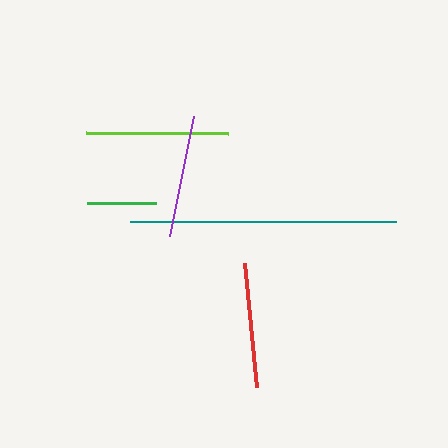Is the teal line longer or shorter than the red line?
The teal line is longer than the red line.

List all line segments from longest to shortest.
From longest to shortest: teal, lime, red, purple, green.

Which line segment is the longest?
The teal line is the longest at approximately 266 pixels.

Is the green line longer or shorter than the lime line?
The lime line is longer than the green line.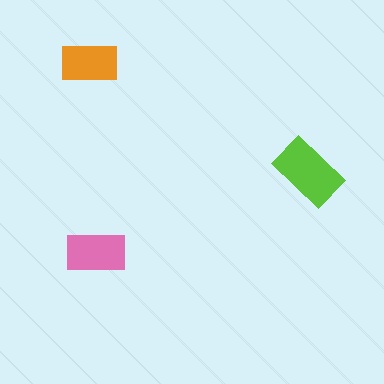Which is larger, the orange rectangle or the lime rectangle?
The lime one.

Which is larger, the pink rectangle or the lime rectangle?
The lime one.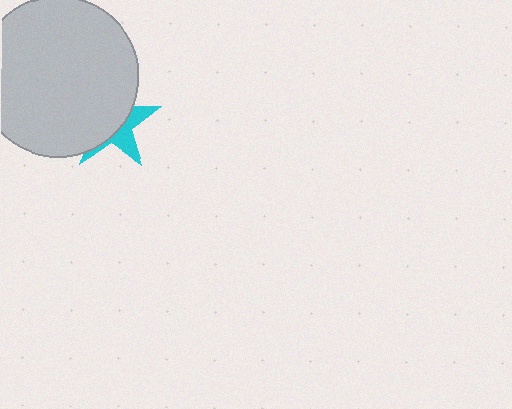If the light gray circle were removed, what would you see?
You would see the complete cyan star.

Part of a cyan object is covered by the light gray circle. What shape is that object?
It is a star.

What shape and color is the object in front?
The object in front is a light gray circle.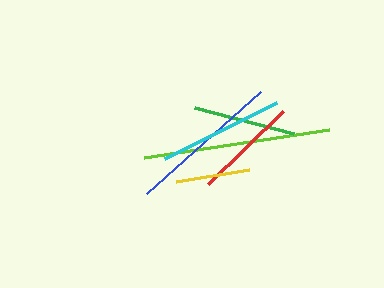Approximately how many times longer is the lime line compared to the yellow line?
The lime line is approximately 2.5 times the length of the yellow line.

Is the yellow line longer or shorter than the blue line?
The blue line is longer than the yellow line.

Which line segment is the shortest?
The yellow line is the shortest at approximately 73 pixels.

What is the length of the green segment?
The green segment is approximately 103 pixels long.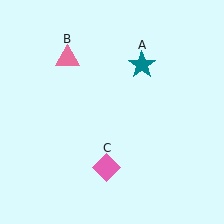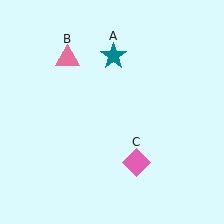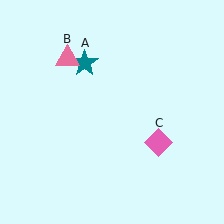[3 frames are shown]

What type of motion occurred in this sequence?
The teal star (object A), pink diamond (object C) rotated counterclockwise around the center of the scene.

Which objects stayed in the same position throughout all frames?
Pink triangle (object B) remained stationary.